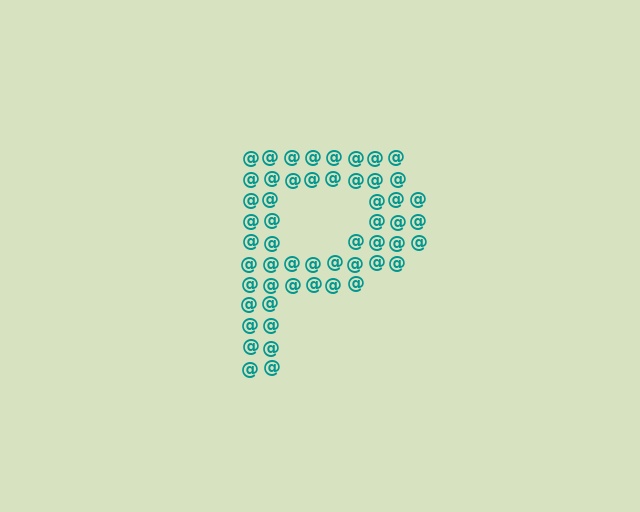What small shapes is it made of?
It is made of small at signs.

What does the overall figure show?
The overall figure shows the letter P.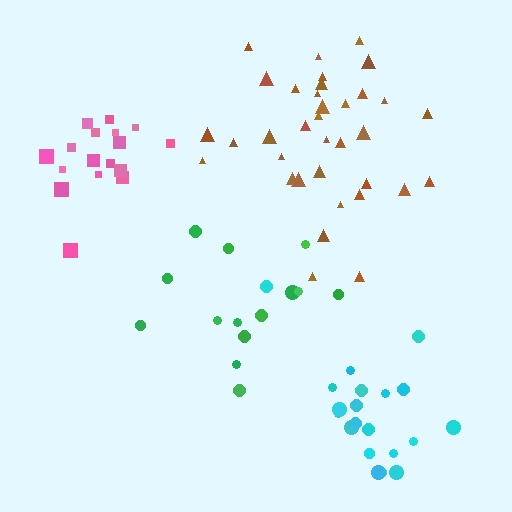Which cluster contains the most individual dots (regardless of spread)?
Brown (35).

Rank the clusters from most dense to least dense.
pink, brown, cyan, green.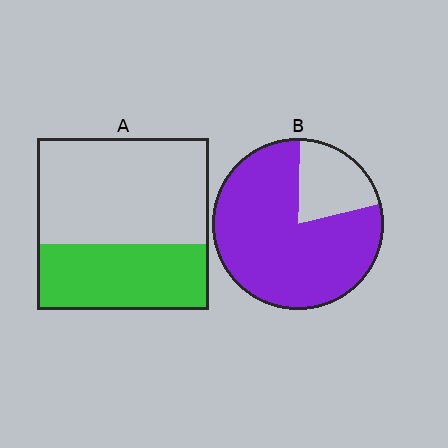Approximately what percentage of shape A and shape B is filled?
A is approximately 40% and B is approximately 80%.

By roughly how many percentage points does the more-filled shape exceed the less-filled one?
By roughly 40 percentage points (B over A).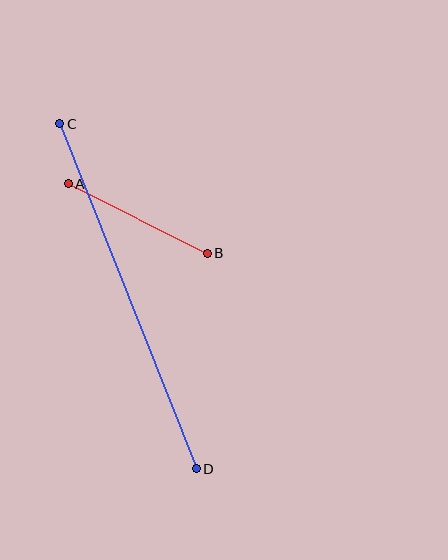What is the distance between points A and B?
The distance is approximately 155 pixels.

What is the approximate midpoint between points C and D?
The midpoint is at approximately (128, 296) pixels.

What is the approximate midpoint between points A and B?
The midpoint is at approximately (138, 219) pixels.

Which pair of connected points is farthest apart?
Points C and D are farthest apart.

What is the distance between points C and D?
The distance is approximately 371 pixels.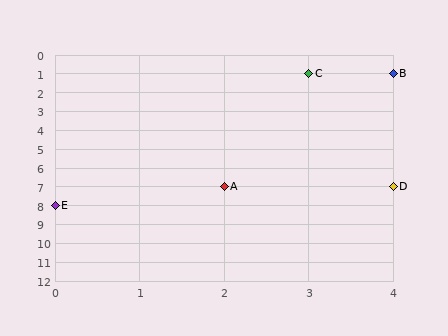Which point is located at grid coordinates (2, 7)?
Point A is at (2, 7).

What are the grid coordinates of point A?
Point A is at grid coordinates (2, 7).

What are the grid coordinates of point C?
Point C is at grid coordinates (3, 1).